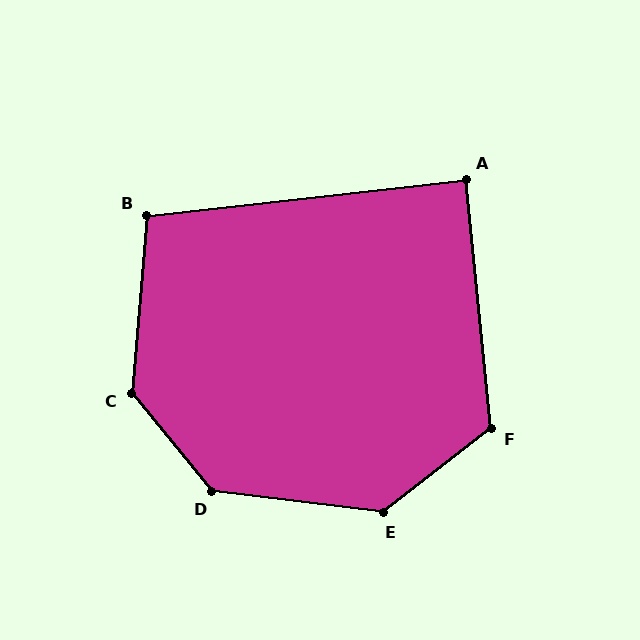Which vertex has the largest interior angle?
D, at approximately 136 degrees.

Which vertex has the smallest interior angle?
A, at approximately 89 degrees.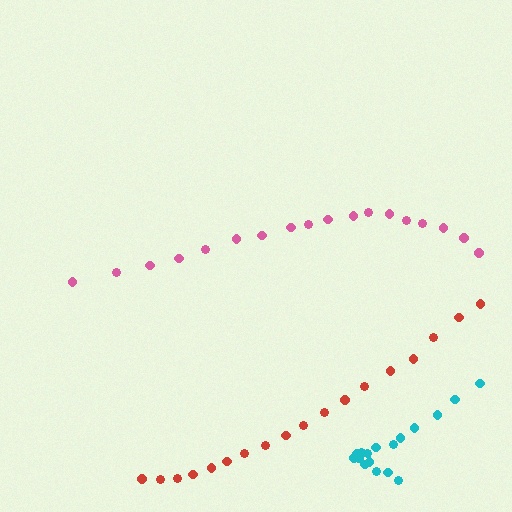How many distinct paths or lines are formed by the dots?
There are 3 distinct paths.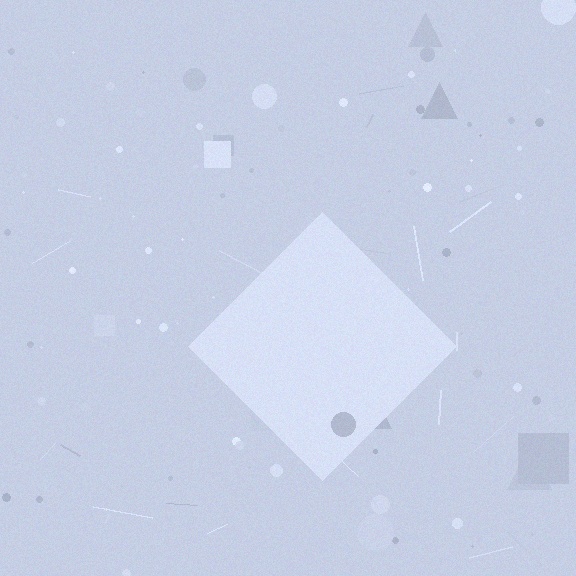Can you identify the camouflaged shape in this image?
The camouflaged shape is a diamond.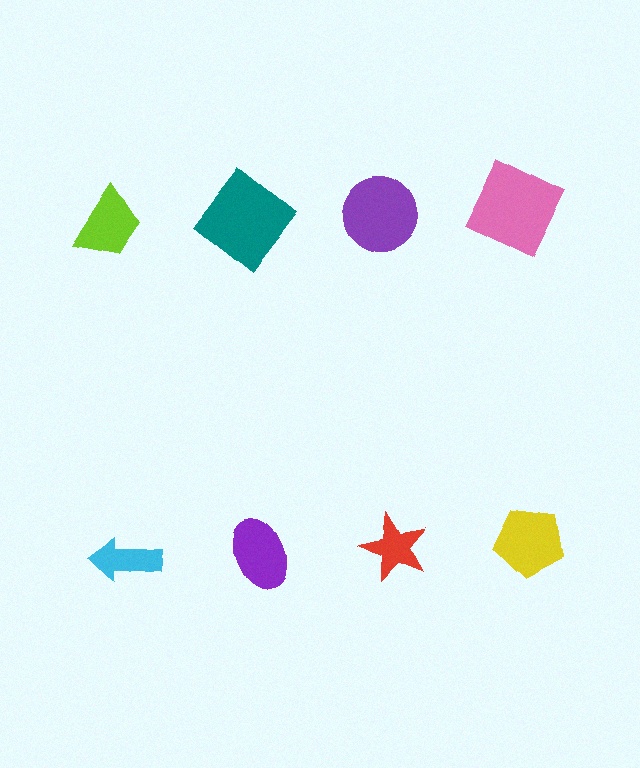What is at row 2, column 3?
A red star.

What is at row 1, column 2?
A teal diamond.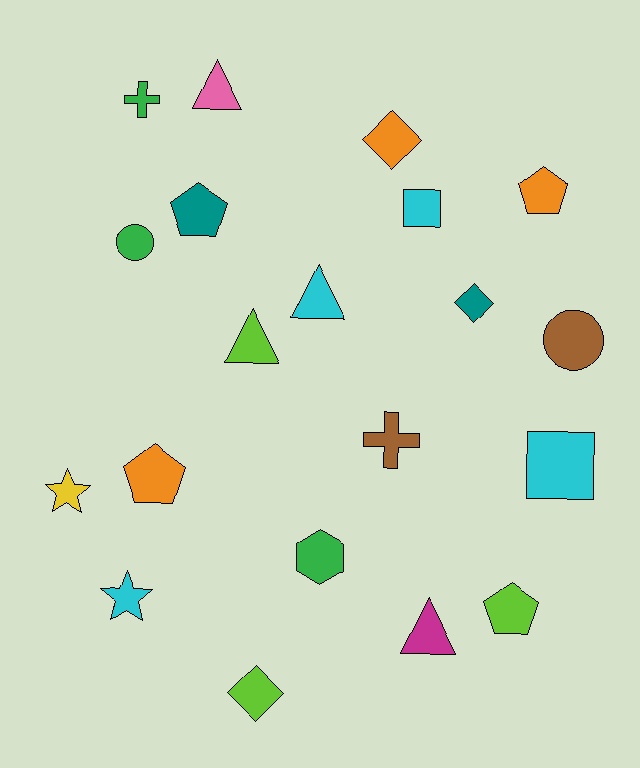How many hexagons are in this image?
There is 1 hexagon.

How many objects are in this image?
There are 20 objects.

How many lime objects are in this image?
There are 3 lime objects.